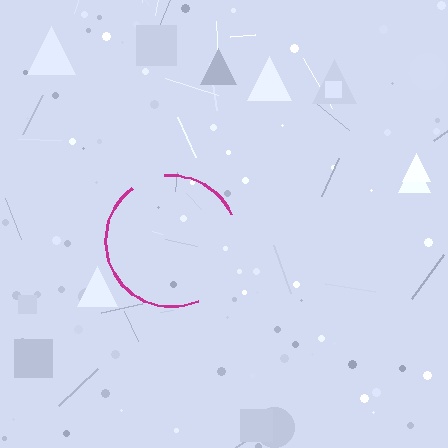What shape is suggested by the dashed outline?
The dashed outline suggests a circle.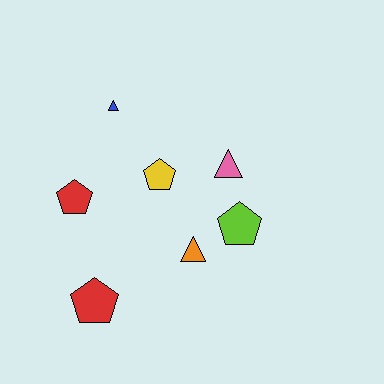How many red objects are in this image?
There are 2 red objects.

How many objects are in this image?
There are 7 objects.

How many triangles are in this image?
There are 3 triangles.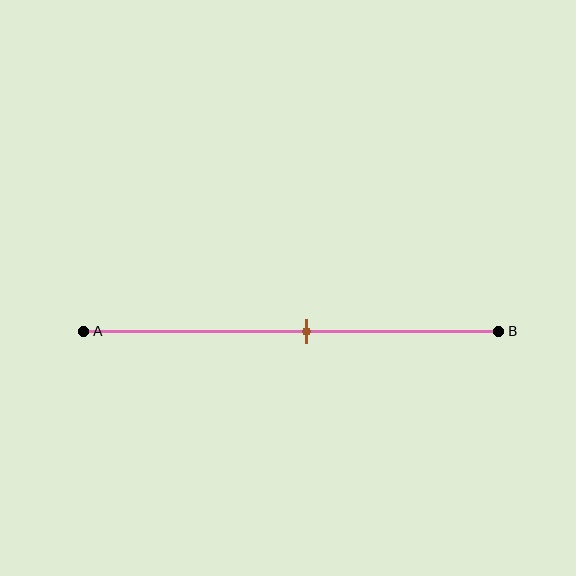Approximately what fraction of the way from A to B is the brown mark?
The brown mark is approximately 55% of the way from A to B.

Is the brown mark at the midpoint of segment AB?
No, the mark is at about 55% from A, not at the 50% midpoint.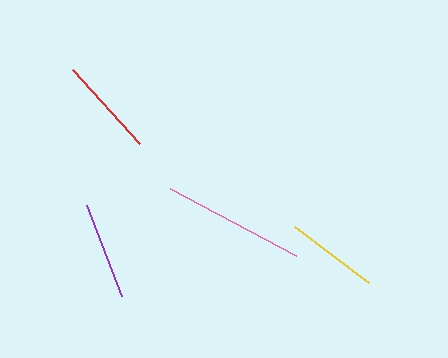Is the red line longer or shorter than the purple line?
The red line is longer than the purple line.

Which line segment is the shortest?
The yellow line is the shortest at approximately 93 pixels.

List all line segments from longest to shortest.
From longest to shortest: pink, red, purple, yellow.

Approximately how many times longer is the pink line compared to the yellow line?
The pink line is approximately 1.5 times the length of the yellow line.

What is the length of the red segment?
The red segment is approximately 100 pixels long.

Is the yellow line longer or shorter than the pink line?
The pink line is longer than the yellow line.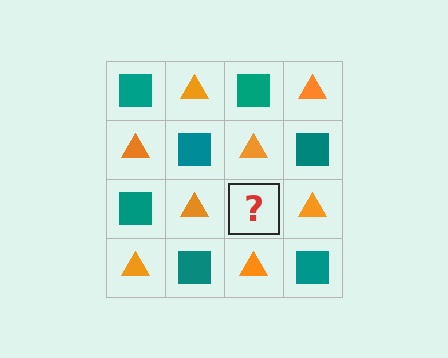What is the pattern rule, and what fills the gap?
The rule is that it alternates teal square and orange triangle in a checkerboard pattern. The gap should be filled with a teal square.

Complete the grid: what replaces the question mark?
The question mark should be replaced with a teal square.